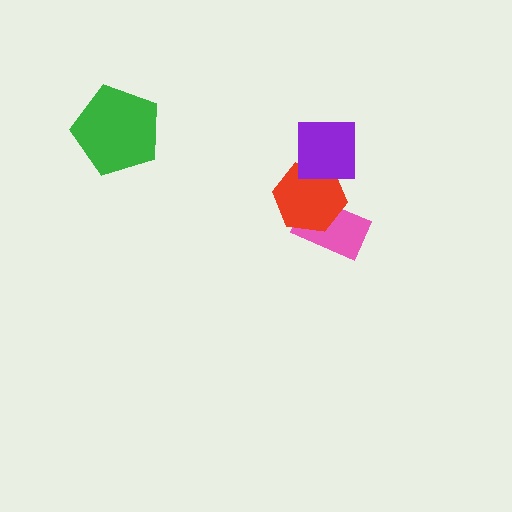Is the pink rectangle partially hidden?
Yes, it is partially covered by another shape.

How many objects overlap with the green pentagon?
0 objects overlap with the green pentagon.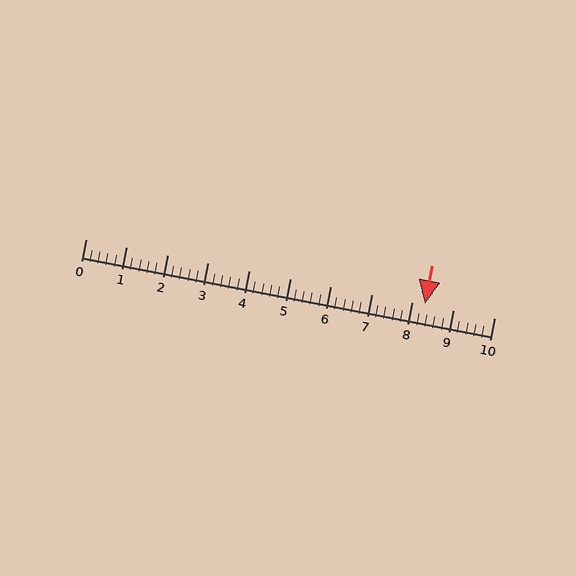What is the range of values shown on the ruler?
The ruler shows values from 0 to 10.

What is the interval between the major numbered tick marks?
The major tick marks are spaced 1 units apart.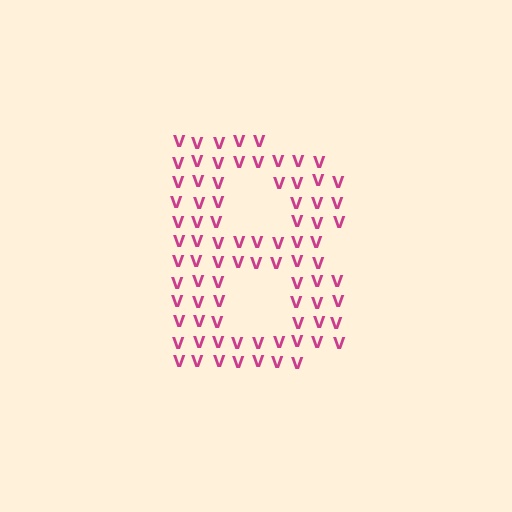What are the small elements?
The small elements are letter V's.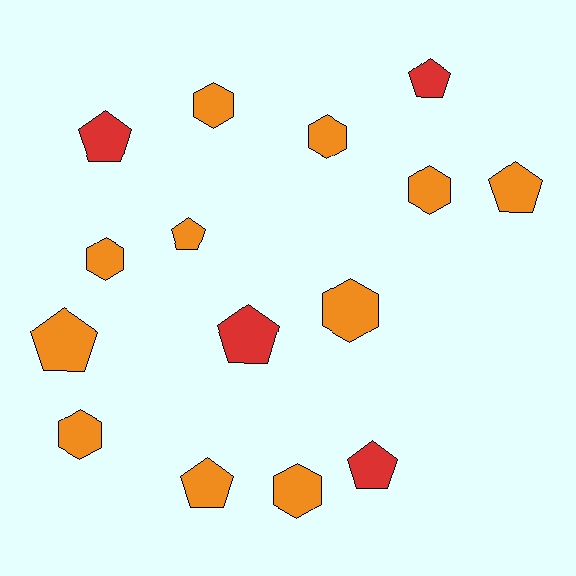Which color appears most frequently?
Orange, with 11 objects.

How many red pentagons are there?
There are 4 red pentagons.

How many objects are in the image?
There are 15 objects.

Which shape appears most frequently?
Pentagon, with 8 objects.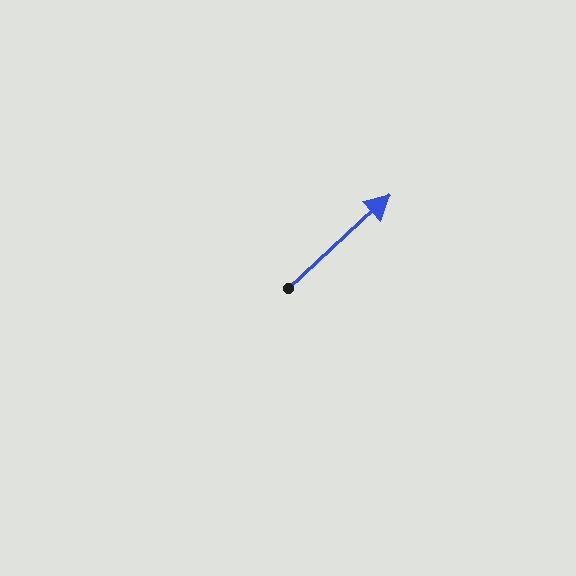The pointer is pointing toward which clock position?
Roughly 2 o'clock.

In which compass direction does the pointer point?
Northeast.